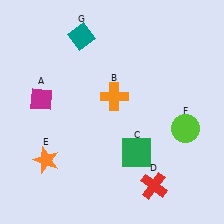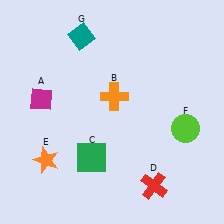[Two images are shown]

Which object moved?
The green square (C) moved left.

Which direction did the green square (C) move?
The green square (C) moved left.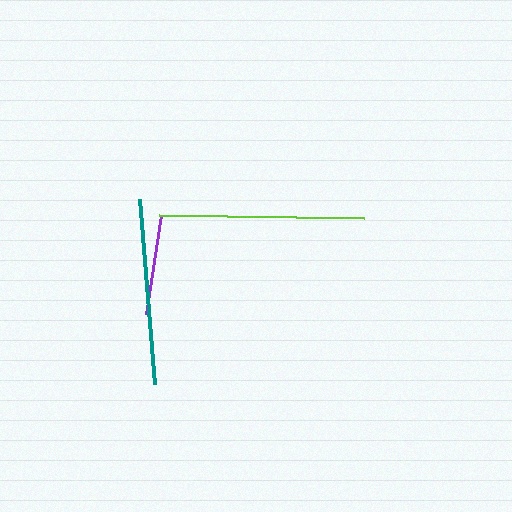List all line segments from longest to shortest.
From longest to shortest: lime, teal, purple.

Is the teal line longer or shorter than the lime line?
The lime line is longer than the teal line.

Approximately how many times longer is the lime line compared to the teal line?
The lime line is approximately 1.1 times the length of the teal line.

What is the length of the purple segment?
The purple segment is approximately 100 pixels long.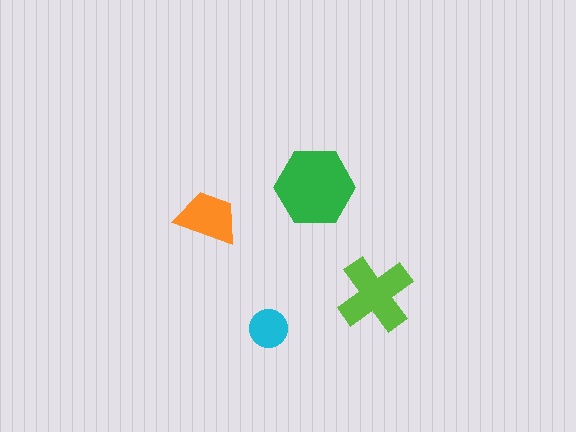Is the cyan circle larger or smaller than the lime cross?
Smaller.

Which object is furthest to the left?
The orange trapezoid is leftmost.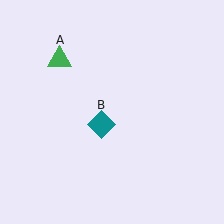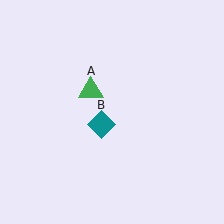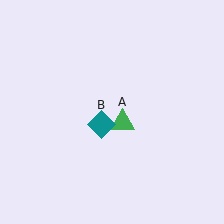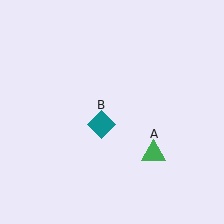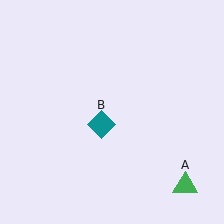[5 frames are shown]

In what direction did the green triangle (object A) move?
The green triangle (object A) moved down and to the right.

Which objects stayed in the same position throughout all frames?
Teal diamond (object B) remained stationary.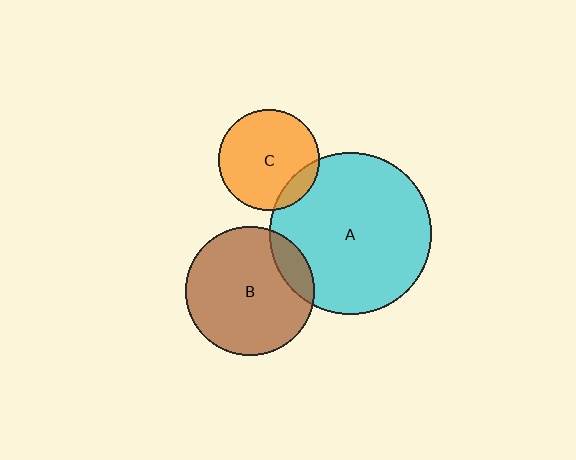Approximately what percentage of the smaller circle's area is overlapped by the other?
Approximately 15%.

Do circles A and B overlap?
Yes.